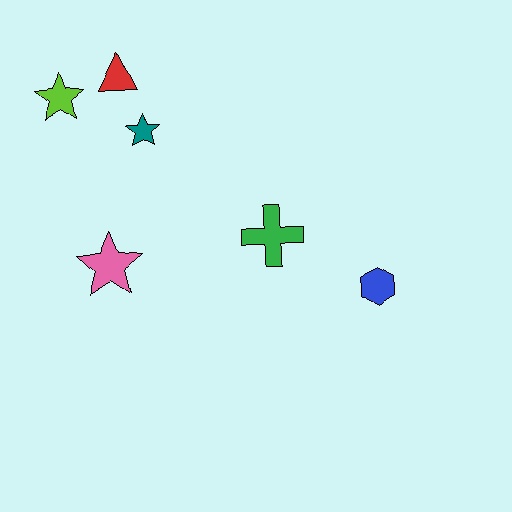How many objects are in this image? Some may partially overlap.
There are 6 objects.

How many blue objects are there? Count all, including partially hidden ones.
There is 1 blue object.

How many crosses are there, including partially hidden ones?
There is 1 cross.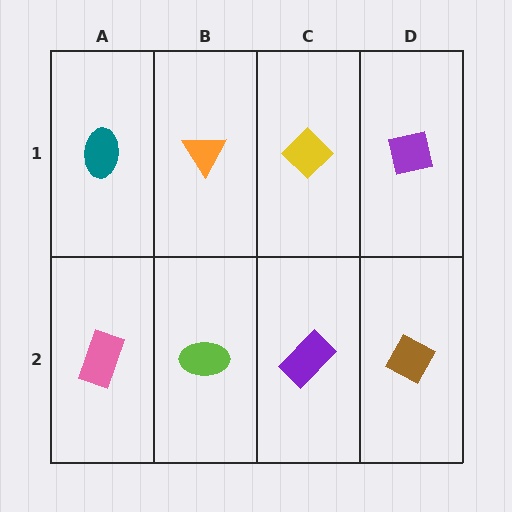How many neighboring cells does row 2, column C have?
3.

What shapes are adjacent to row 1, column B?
A lime ellipse (row 2, column B), a teal ellipse (row 1, column A), a yellow diamond (row 1, column C).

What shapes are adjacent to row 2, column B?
An orange triangle (row 1, column B), a pink rectangle (row 2, column A), a purple rectangle (row 2, column C).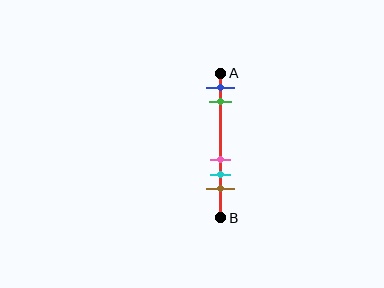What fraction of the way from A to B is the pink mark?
The pink mark is approximately 60% (0.6) of the way from A to B.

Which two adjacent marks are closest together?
The pink and cyan marks are the closest adjacent pair.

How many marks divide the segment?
There are 5 marks dividing the segment.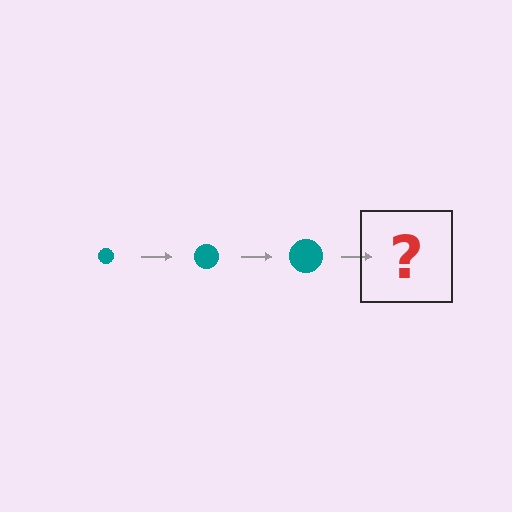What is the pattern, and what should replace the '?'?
The pattern is that the circle gets progressively larger each step. The '?' should be a teal circle, larger than the previous one.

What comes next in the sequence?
The next element should be a teal circle, larger than the previous one.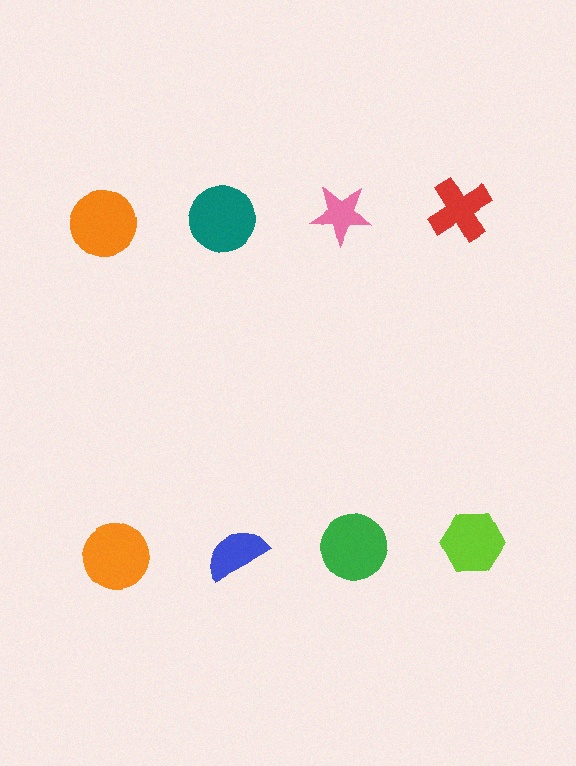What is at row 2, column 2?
A blue semicircle.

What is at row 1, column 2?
A teal circle.